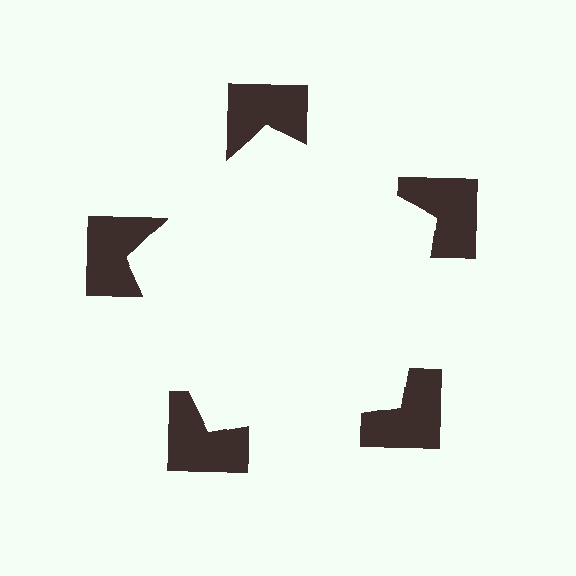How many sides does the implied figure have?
5 sides.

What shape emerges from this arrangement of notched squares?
An illusory pentagon — its edges are inferred from the aligned wedge cuts in the notched squares, not physically drawn.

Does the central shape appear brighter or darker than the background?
It typically appears slightly brighter than the background, even though no actual brightness change is drawn.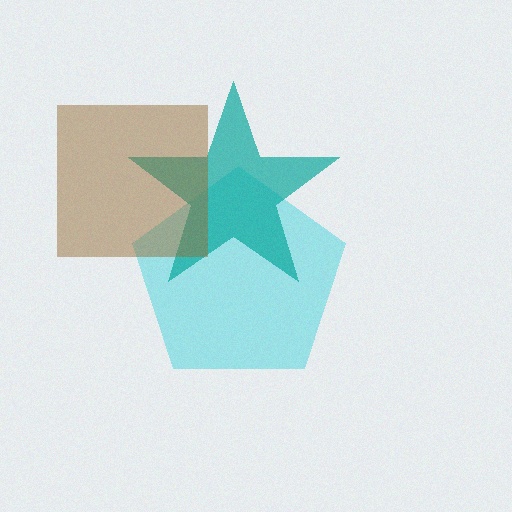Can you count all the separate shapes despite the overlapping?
Yes, there are 3 separate shapes.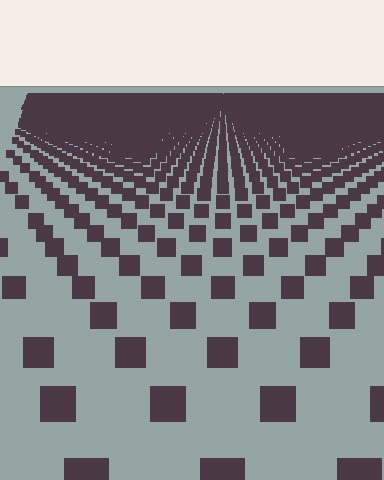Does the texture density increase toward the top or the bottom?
Density increases toward the top.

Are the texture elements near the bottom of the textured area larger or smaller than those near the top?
Larger. Near the bottom, elements are closer to the viewer and appear at a bigger on-screen size.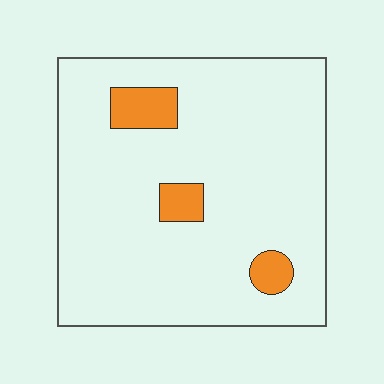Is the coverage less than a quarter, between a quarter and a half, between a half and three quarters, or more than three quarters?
Less than a quarter.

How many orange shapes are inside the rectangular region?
3.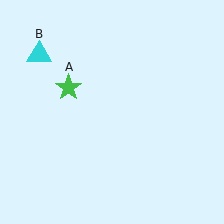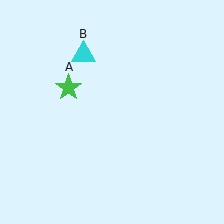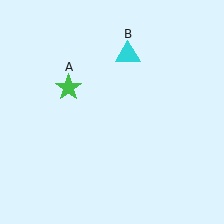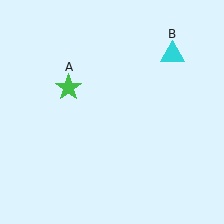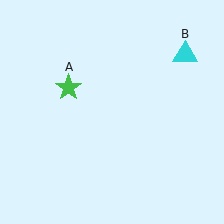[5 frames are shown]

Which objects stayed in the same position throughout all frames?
Green star (object A) remained stationary.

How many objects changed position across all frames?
1 object changed position: cyan triangle (object B).